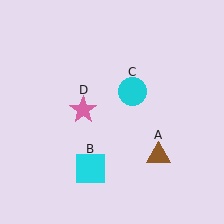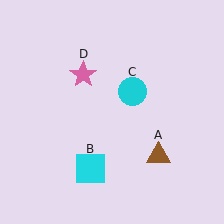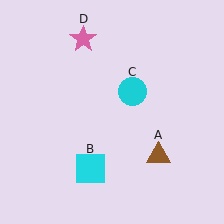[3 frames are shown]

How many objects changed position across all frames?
1 object changed position: pink star (object D).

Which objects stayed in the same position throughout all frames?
Brown triangle (object A) and cyan square (object B) and cyan circle (object C) remained stationary.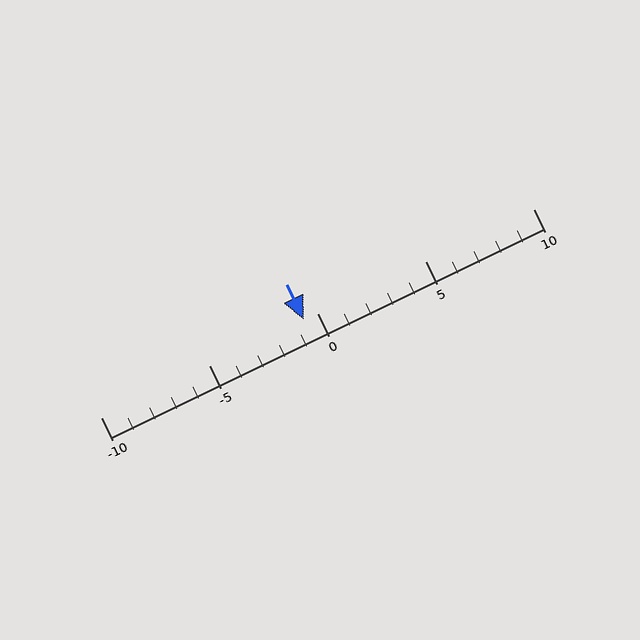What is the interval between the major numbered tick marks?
The major tick marks are spaced 5 units apart.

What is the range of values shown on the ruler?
The ruler shows values from -10 to 10.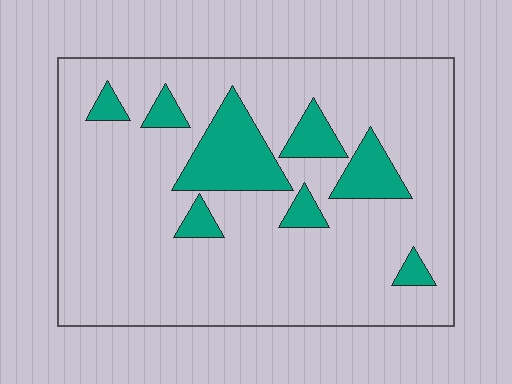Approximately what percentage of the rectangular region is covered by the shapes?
Approximately 15%.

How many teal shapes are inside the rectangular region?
8.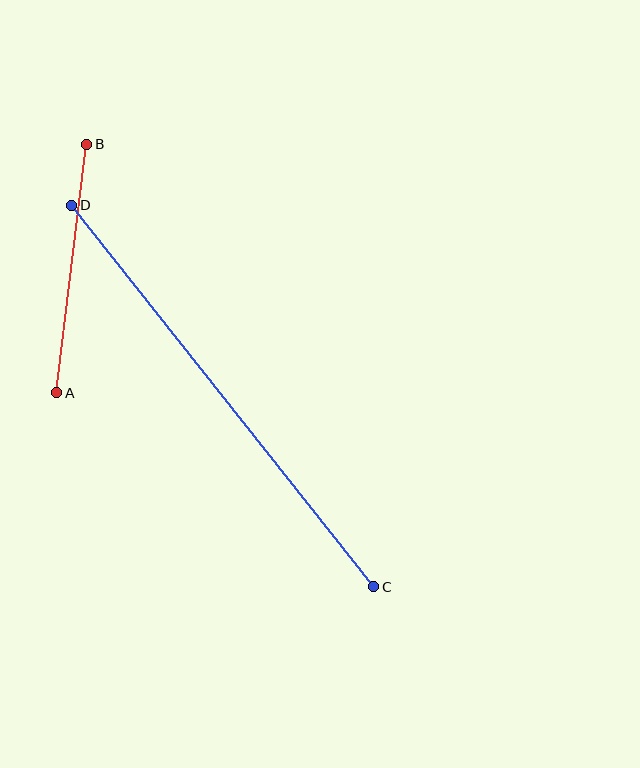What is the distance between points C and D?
The distance is approximately 486 pixels.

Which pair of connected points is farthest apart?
Points C and D are farthest apart.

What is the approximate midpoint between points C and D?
The midpoint is at approximately (223, 396) pixels.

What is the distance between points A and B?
The distance is approximately 250 pixels.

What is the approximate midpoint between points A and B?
The midpoint is at approximately (72, 268) pixels.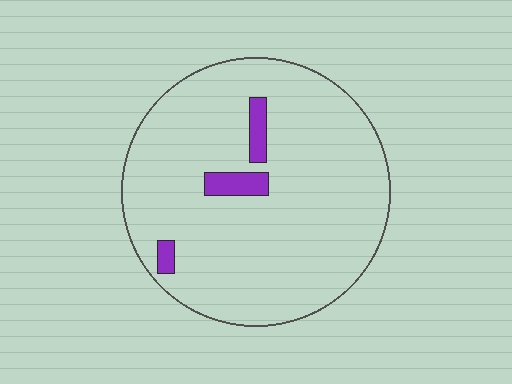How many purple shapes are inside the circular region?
3.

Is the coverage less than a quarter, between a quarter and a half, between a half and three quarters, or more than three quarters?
Less than a quarter.